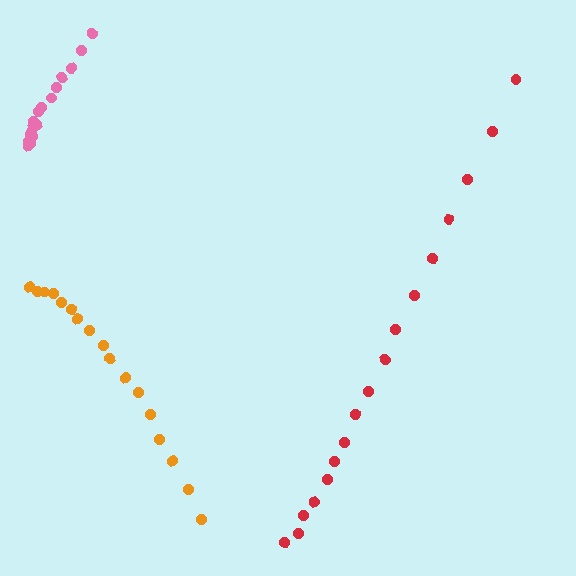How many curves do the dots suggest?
There are 3 distinct paths.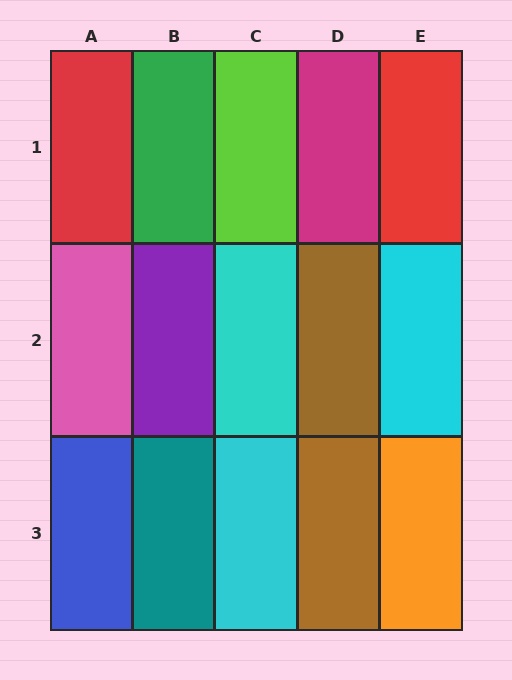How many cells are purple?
1 cell is purple.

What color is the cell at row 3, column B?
Teal.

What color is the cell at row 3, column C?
Cyan.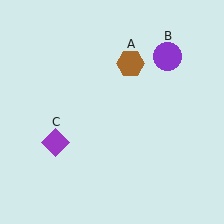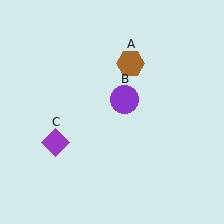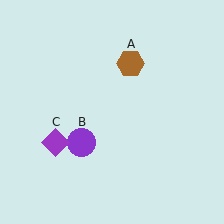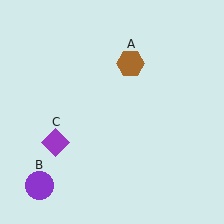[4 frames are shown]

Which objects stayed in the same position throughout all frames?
Brown hexagon (object A) and purple diamond (object C) remained stationary.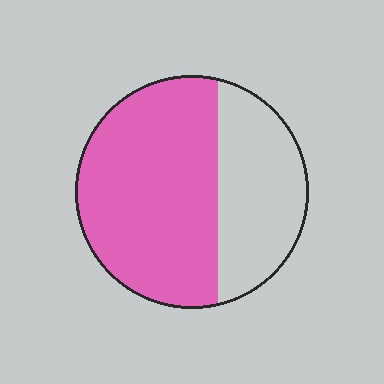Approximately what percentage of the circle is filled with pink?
Approximately 65%.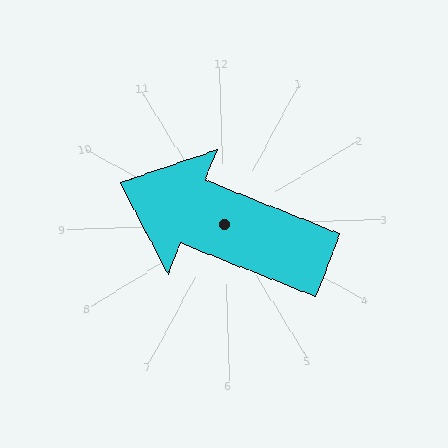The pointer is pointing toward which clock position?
Roughly 10 o'clock.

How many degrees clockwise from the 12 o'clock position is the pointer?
Approximately 293 degrees.